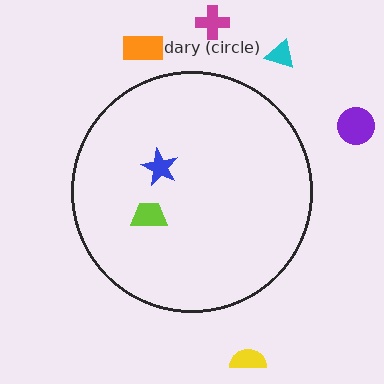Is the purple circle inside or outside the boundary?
Outside.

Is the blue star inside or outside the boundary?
Inside.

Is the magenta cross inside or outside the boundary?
Outside.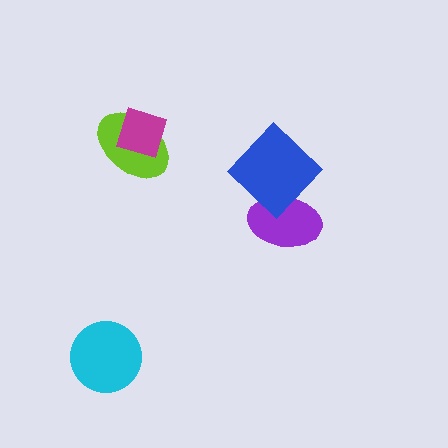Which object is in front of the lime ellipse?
The magenta diamond is in front of the lime ellipse.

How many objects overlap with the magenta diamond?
1 object overlaps with the magenta diamond.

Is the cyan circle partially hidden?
No, no other shape covers it.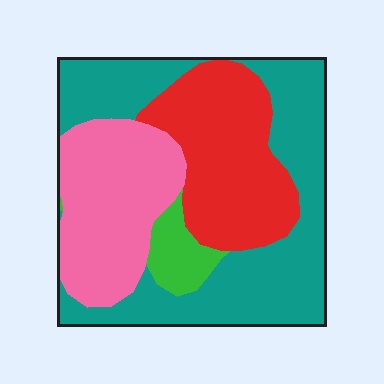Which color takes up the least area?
Green, at roughly 5%.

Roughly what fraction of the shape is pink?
Pink covers about 25% of the shape.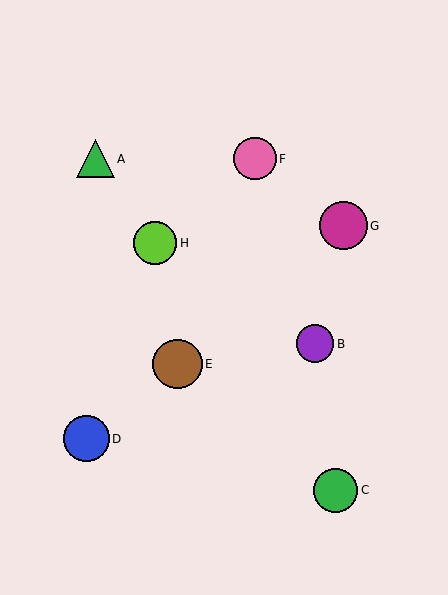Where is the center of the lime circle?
The center of the lime circle is at (155, 243).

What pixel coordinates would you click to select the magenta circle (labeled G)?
Click at (343, 226) to select the magenta circle G.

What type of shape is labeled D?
Shape D is a blue circle.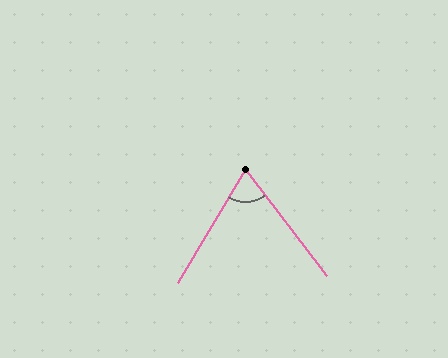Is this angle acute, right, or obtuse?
It is acute.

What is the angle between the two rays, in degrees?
Approximately 68 degrees.